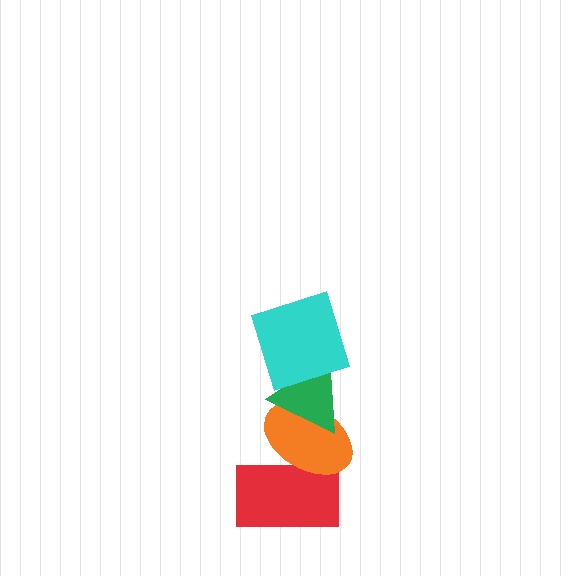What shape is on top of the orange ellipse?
The green triangle is on top of the orange ellipse.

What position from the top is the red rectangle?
The red rectangle is 4th from the top.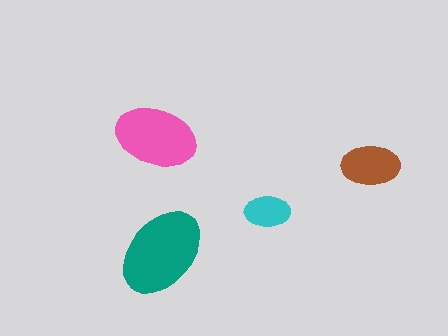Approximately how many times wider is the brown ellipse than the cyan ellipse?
About 1.5 times wider.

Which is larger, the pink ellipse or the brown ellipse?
The pink one.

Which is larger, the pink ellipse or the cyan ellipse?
The pink one.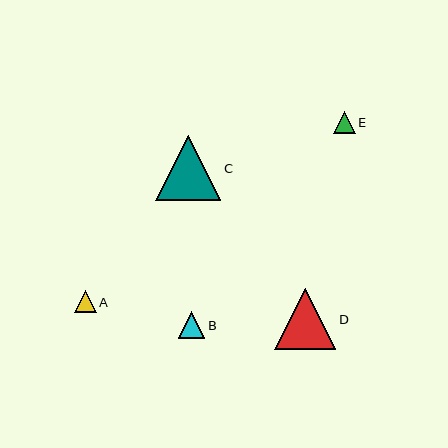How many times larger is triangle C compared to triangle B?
Triangle C is approximately 2.4 times the size of triangle B.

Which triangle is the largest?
Triangle C is the largest with a size of approximately 65 pixels.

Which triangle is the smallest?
Triangle A is the smallest with a size of approximately 22 pixels.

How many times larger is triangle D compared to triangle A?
Triangle D is approximately 2.8 times the size of triangle A.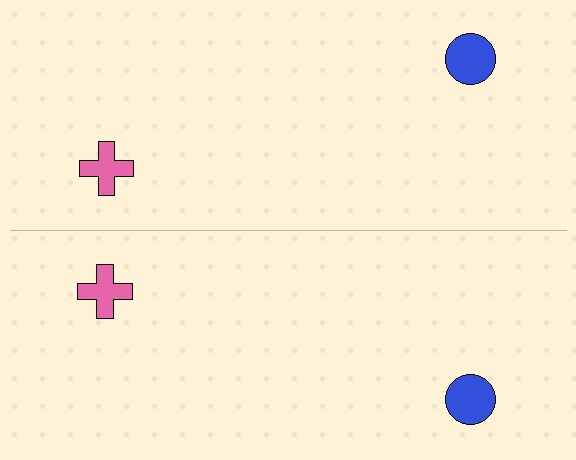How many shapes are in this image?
There are 4 shapes in this image.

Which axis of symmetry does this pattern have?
The pattern has a horizontal axis of symmetry running through the center of the image.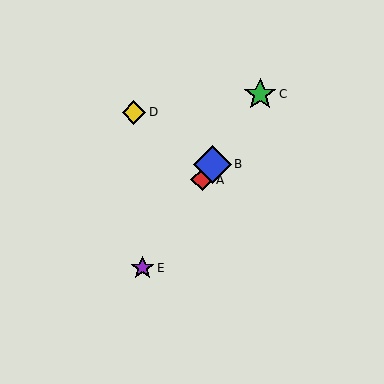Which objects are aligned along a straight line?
Objects A, B, C, E are aligned along a straight line.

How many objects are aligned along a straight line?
4 objects (A, B, C, E) are aligned along a straight line.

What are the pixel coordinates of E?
Object E is at (142, 268).